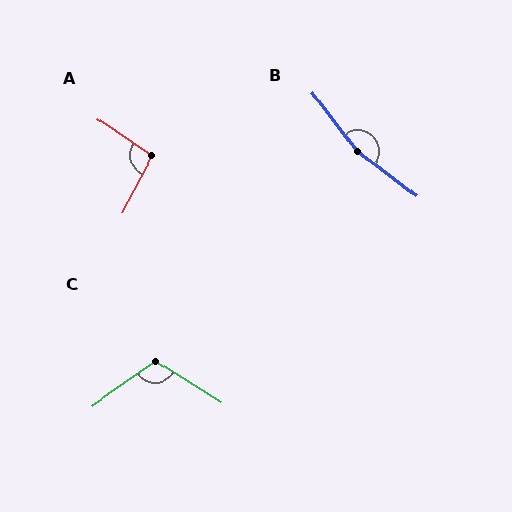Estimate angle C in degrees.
Approximately 112 degrees.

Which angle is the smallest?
A, at approximately 96 degrees.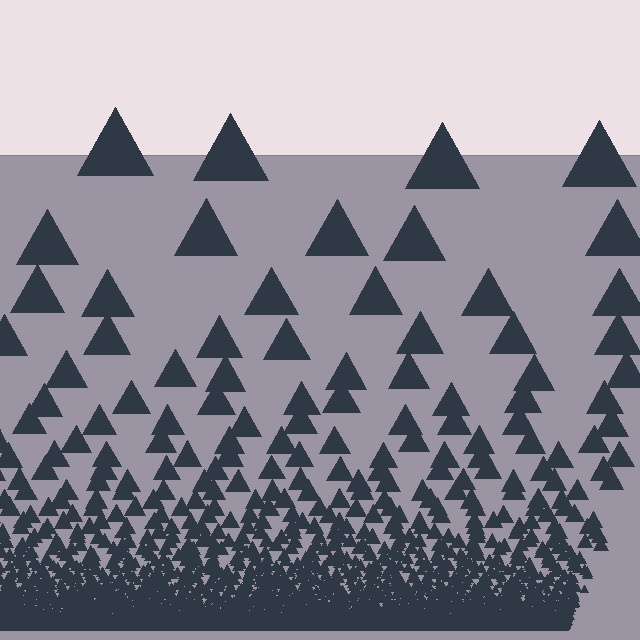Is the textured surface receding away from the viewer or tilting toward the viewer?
The surface appears to tilt toward the viewer. Texture elements get larger and sparser toward the top.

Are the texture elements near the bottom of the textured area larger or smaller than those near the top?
Smaller. The gradient is inverted — elements near the bottom are smaller and denser.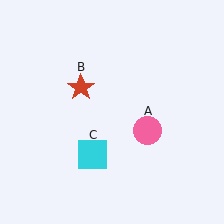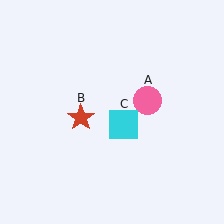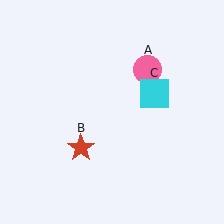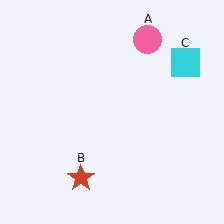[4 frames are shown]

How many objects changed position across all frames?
3 objects changed position: pink circle (object A), red star (object B), cyan square (object C).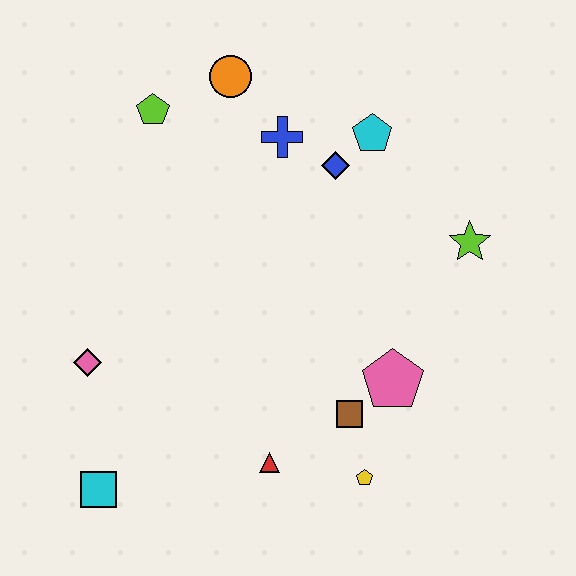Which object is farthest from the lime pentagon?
The yellow pentagon is farthest from the lime pentagon.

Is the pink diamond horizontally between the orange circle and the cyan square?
No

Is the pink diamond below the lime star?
Yes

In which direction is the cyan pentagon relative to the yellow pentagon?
The cyan pentagon is above the yellow pentagon.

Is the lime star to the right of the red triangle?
Yes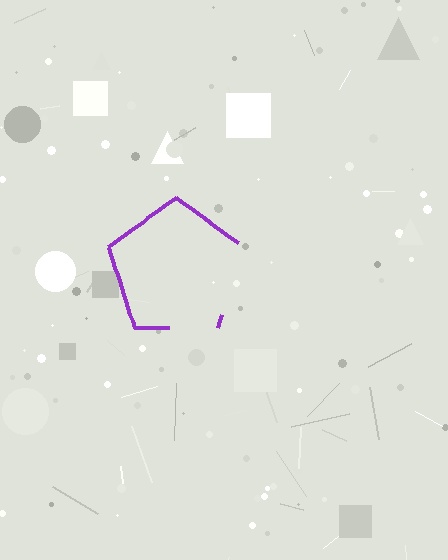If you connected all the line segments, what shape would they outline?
They would outline a pentagon.